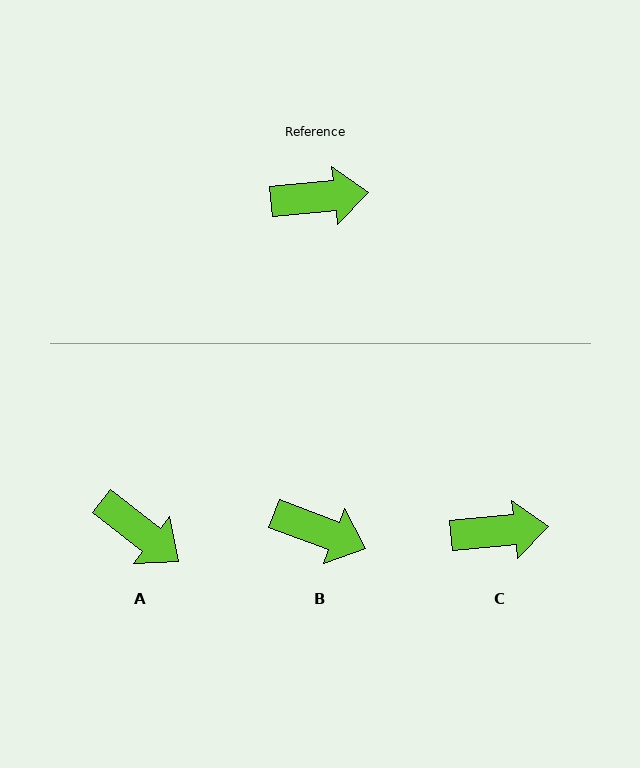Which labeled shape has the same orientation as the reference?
C.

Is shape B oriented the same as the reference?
No, it is off by about 26 degrees.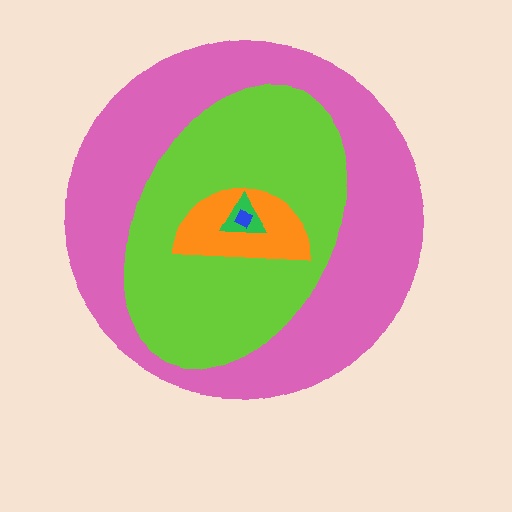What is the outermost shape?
The pink circle.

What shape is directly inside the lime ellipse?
The orange semicircle.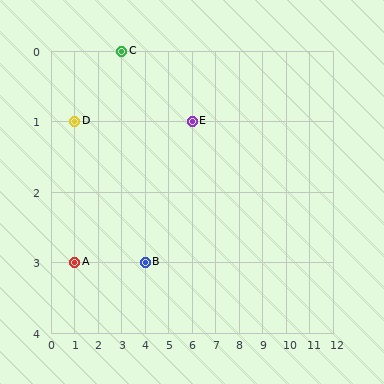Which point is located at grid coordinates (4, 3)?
Point B is at (4, 3).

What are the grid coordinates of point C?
Point C is at grid coordinates (3, 0).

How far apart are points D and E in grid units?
Points D and E are 5 columns apart.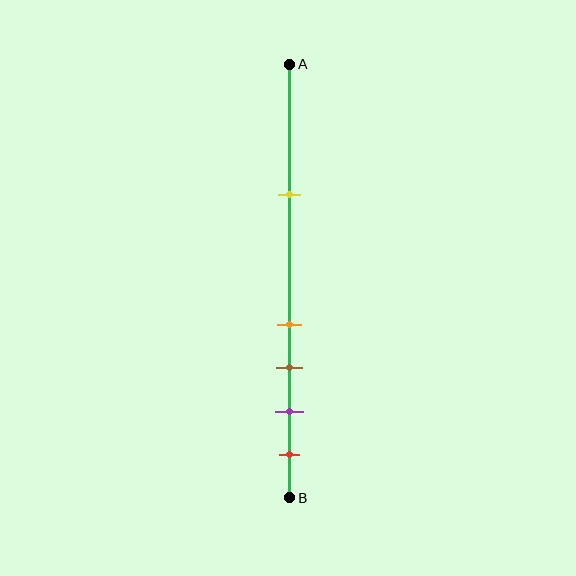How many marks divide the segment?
There are 5 marks dividing the segment.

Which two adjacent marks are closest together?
The orange and brown marks are the closest adjacent pair.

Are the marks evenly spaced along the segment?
No, the marks are not evenly spaced.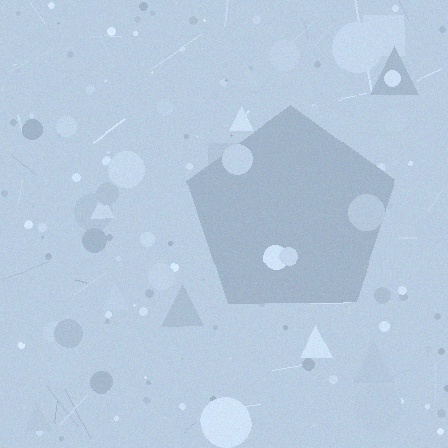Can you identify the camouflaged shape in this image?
The camouflaged shape is a pentagon.